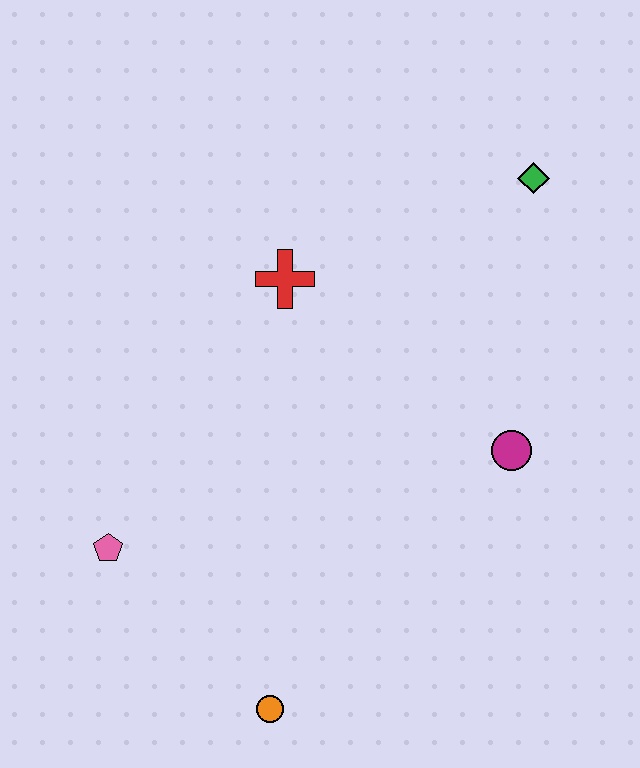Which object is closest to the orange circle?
The pink pentagon is closest to the orange circle.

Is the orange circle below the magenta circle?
Yes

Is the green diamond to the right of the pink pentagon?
Yes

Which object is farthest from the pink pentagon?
The green diamond is farthest from the pink pentagon.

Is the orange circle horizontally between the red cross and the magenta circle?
No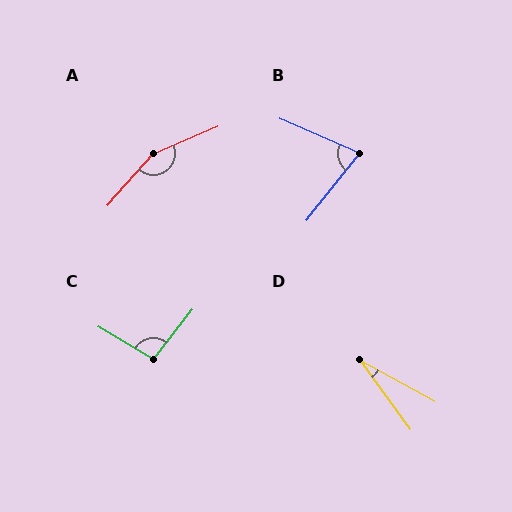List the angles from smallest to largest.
D (26°), B (75°), C (97°), A (155°).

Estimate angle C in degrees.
Approximately 97 degrees.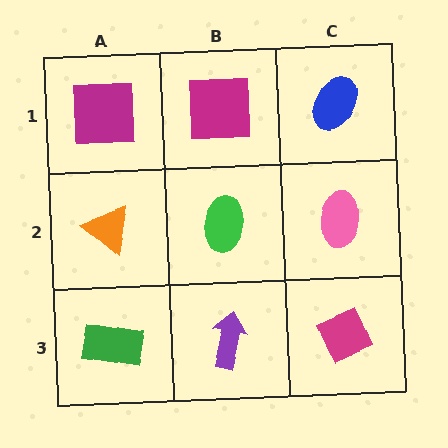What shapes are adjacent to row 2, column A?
A magenta square (row 1, column A), a green rectangle (row 3, column A), a green ellipse (row 2, column B).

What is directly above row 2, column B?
A magenta square.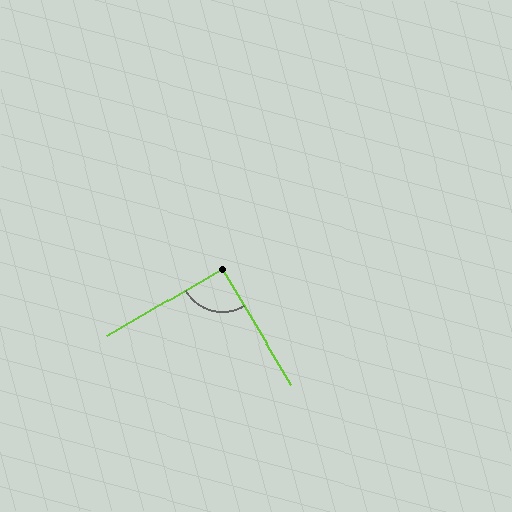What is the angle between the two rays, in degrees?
Approximately 90 degrees.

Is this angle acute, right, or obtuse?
It is approximately a right angle.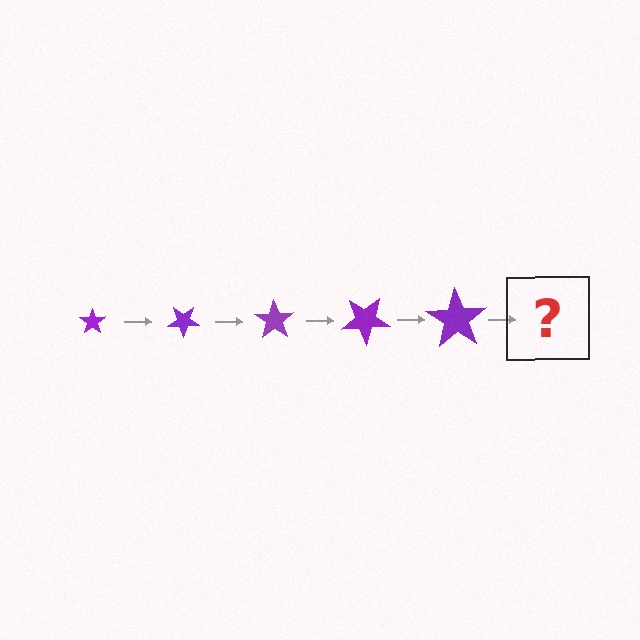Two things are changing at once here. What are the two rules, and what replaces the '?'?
The two rules are that the star grows larger each step and it rotates 35 degrees each step. The '?' should be a star, larger than the previous one and rotated 175 degrees from the start.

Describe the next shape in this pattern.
It should be a star, larger than the previous one and rotated 175 degrees from the start.